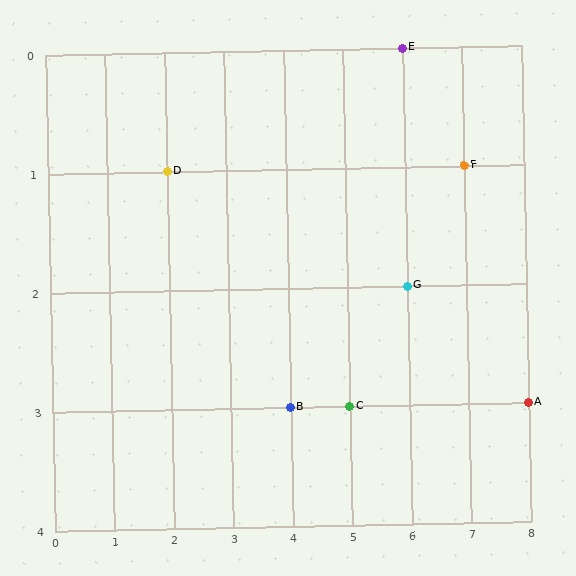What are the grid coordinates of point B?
Point B is at grid coordinates (4, 3).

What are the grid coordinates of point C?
Point C is at grid coordinates (5, 3).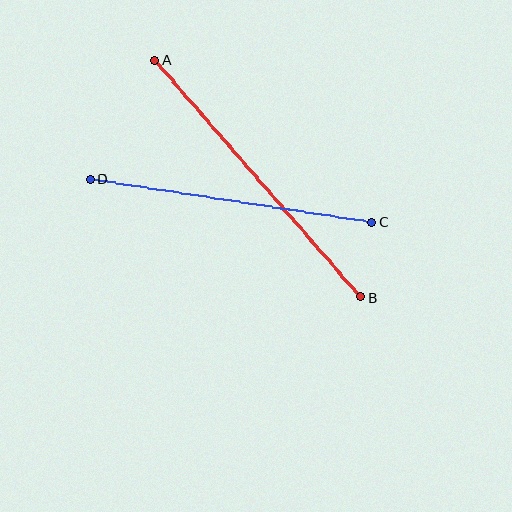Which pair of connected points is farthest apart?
Points A and B are farthest apart.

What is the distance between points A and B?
The distance is approximately 314 pixels.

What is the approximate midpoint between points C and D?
The midpoint is at approximately (231, 201) pixels.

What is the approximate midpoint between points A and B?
The midpoint is at approximately (258, 178) pixels.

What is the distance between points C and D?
The distance is approximately 284 pixels.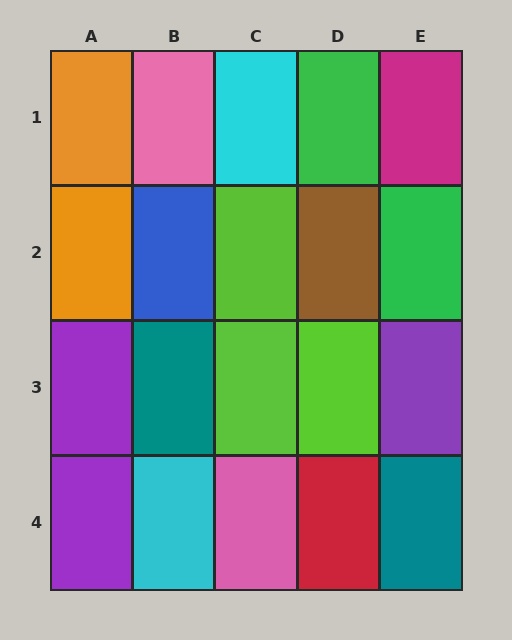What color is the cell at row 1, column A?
Orange.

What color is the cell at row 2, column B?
Blue.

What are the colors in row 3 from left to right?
Purple, teal, lime, lime, purple.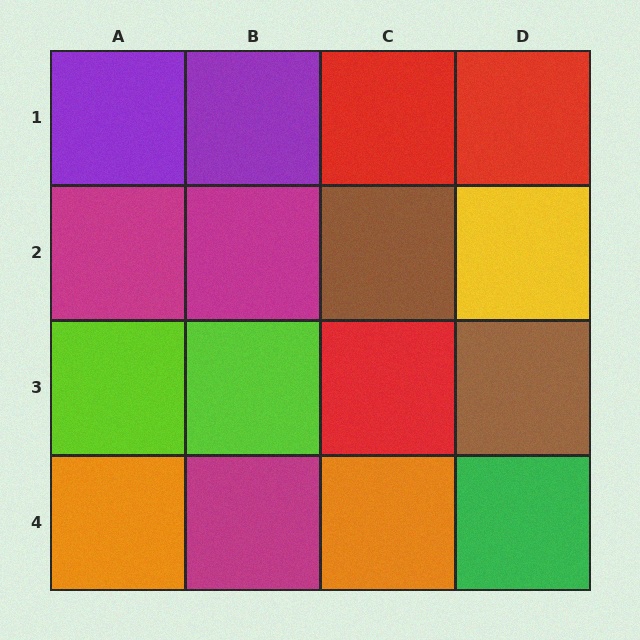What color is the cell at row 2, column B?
Magenta.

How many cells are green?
1 cell is green.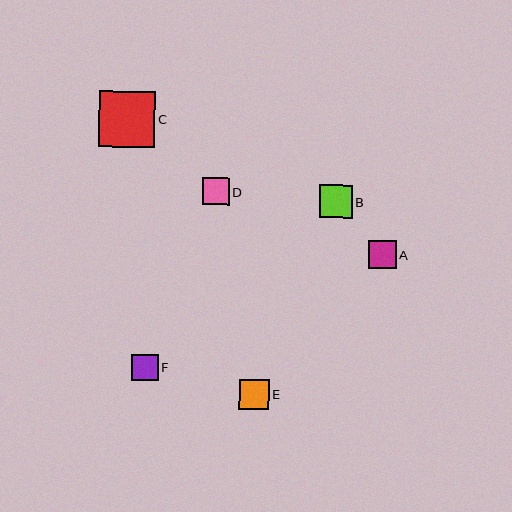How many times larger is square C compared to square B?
Square C is approximately 1.7 times the size of square B.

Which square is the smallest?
Square F is the smallest with a size of approximately 27 pixels.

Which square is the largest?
Square C is the largest with a size of approximately 56 pixels.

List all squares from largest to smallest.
From largest to smallest: C, B, E, A, D, F.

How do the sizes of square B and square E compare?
Square B and square E are approximately the same size.